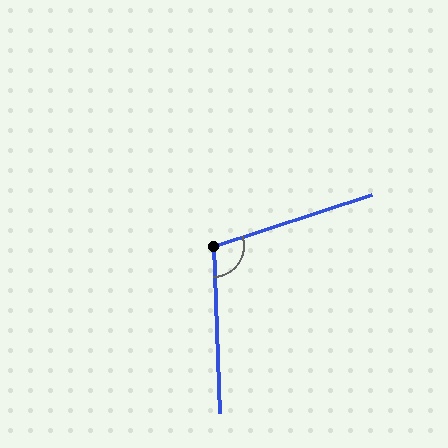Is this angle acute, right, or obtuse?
It is obtuse.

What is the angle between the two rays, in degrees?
Approximately 106 degrees.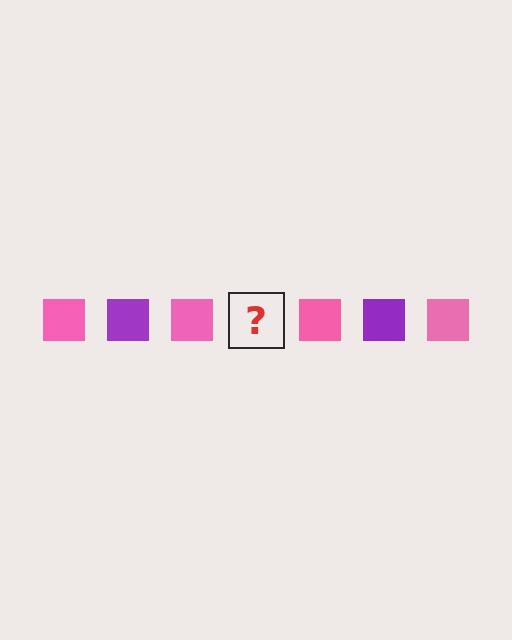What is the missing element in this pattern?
The missing element is a purple square.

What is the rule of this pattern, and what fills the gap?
The rule is that the pattern cycles through pink, purple squares. The gap should be filled with a purple square.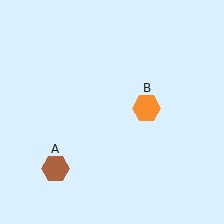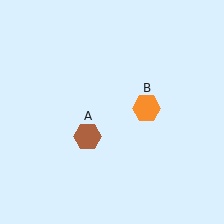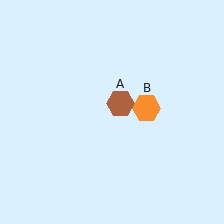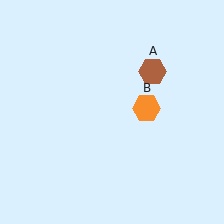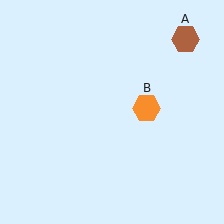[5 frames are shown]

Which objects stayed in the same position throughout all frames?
Orange hexagon (object B) remained stationary.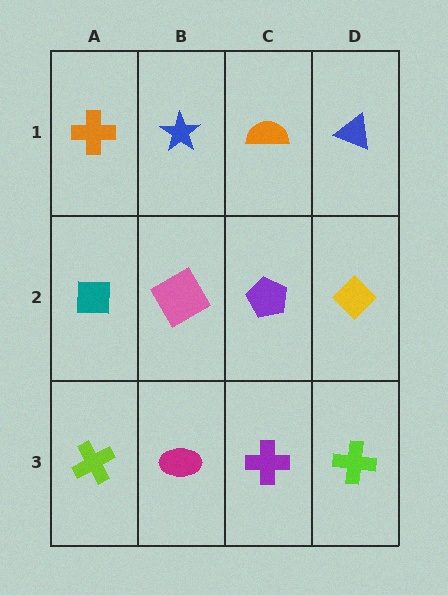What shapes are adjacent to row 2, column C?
An orange semicircle (row 1, column C), a purple cross (row 3, column C), a pink square (row 2, column B), a yellow diamond (row 2, column D).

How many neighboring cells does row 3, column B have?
3.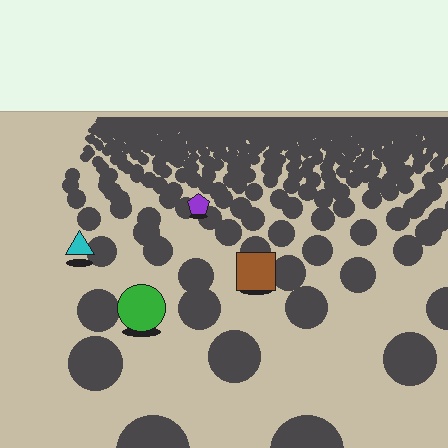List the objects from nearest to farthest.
From nearest to farthest: the green circle, the brown square, the cyan triangle, the purple pentagon.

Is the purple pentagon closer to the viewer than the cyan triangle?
No. The cyan triangle is closer — you can tell from the texture gradient: the ground texture is coarser near it.